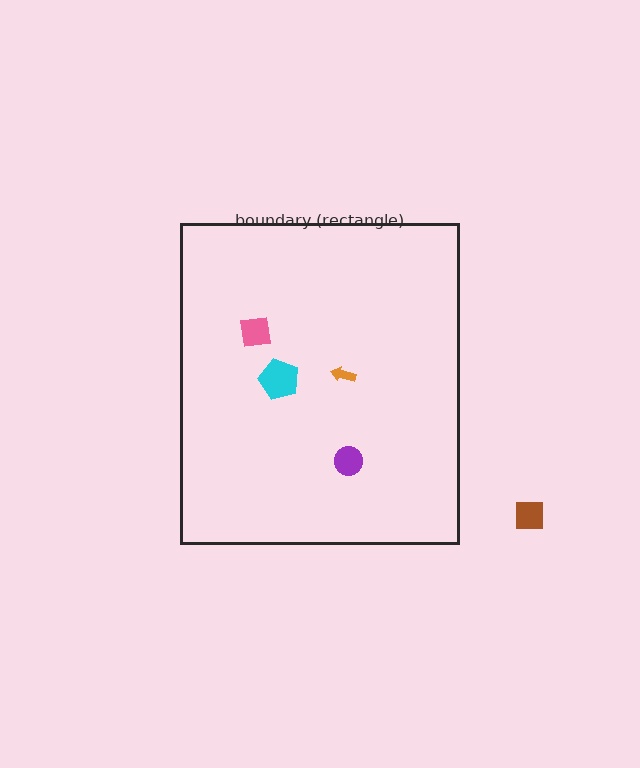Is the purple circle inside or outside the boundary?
Inside.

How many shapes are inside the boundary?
4 inside, 1 outside.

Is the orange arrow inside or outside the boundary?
Inside.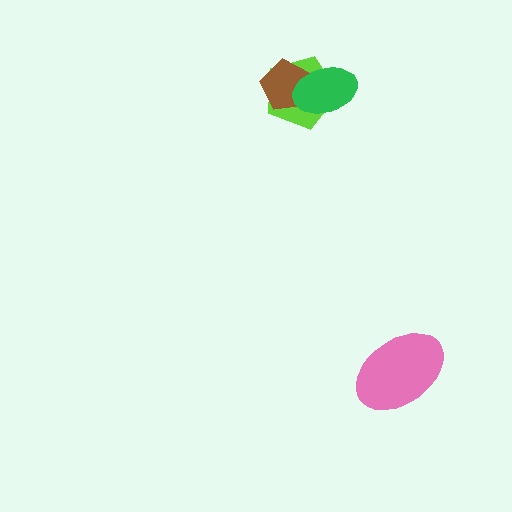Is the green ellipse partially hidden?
No, no other shape covers it.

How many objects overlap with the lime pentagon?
2 objects overlap with the lime pentagon.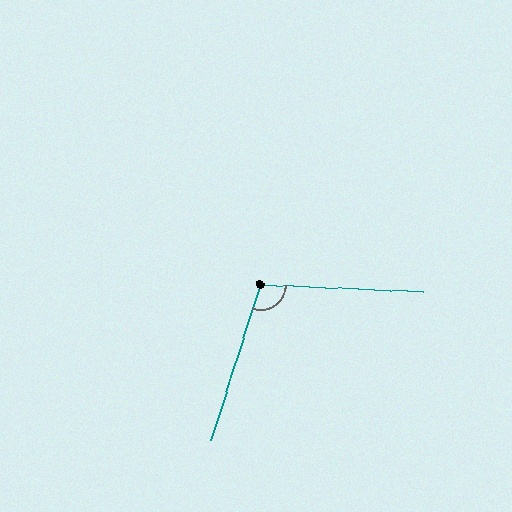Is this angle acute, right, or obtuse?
It is obtuse.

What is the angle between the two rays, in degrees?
Approximately 105 degrees.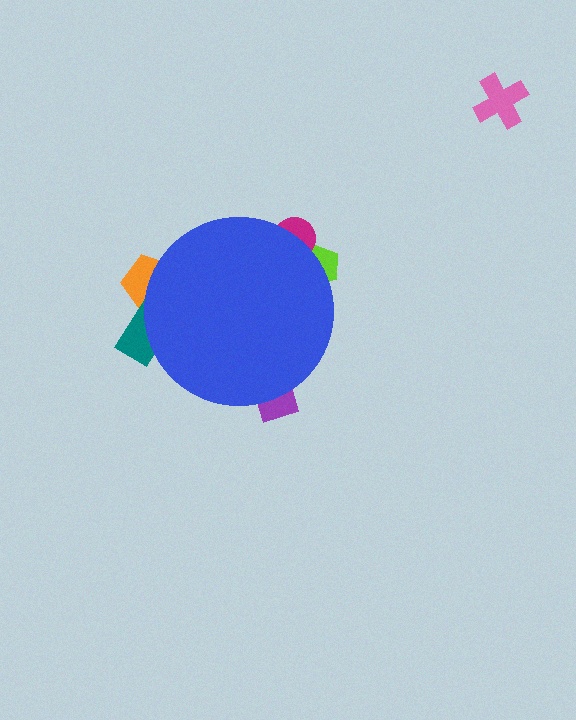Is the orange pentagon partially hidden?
Yes, the orange pentagon is partially hidden behind the blue circle.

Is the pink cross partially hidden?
No, the pink cross is fully visible.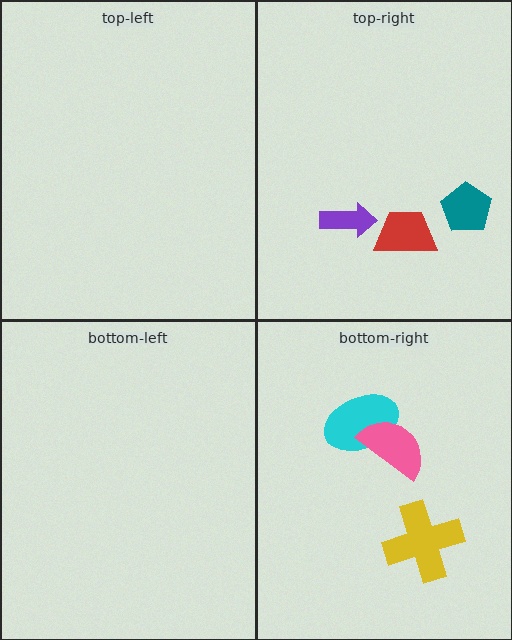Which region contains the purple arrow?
The top-right region.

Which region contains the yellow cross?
The bottom-right region.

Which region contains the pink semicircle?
The bottom-right region.